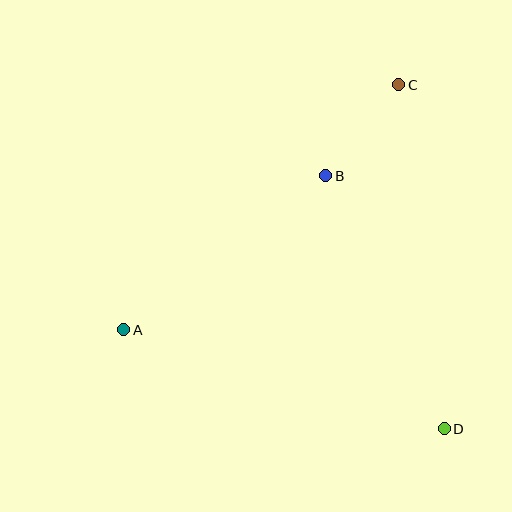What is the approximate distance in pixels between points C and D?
The distance between C and D is approximately 347 pixels.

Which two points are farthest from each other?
Points A and C are farthest from each other.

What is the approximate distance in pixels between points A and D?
The distance between A and D is approximately 335 pixels.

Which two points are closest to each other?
Points B and C are closest to each other.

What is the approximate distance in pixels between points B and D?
The distance between B and D is approximately 280 pixels.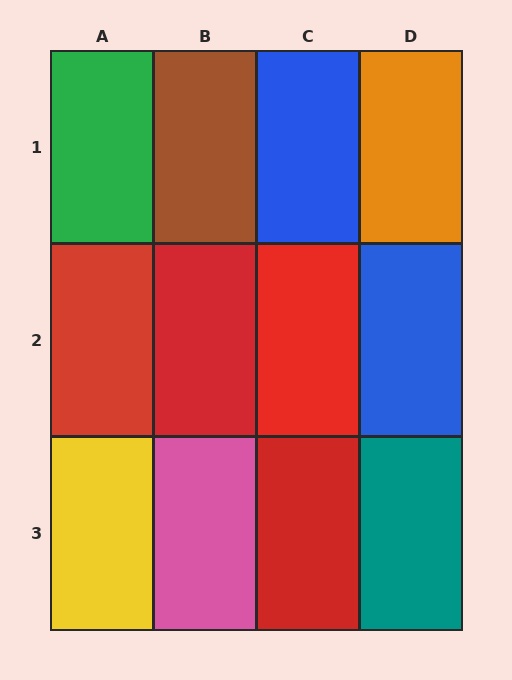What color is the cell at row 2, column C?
Red.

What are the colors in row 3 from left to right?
Yellow, pink, red, teal.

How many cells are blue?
2 cells are blue.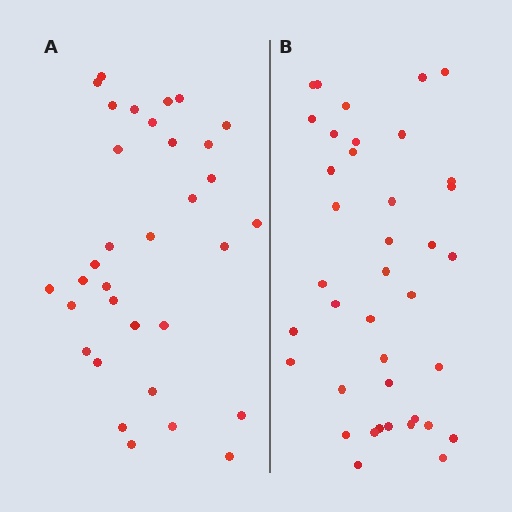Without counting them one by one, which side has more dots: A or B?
Region B (the right region) has more dots.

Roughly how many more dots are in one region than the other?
Region B has about 6 more dots than region A.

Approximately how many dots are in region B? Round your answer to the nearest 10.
About 40 dots. (The exact count is 39, which rounds to 40.)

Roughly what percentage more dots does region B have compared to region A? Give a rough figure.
About 20% more.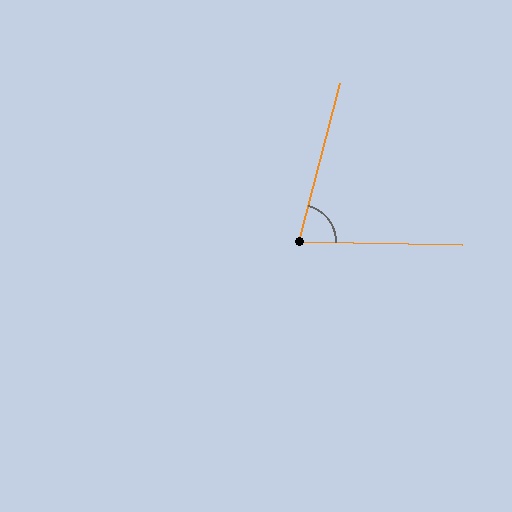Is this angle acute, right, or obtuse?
It is acute.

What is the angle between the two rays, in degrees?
Approximately 76 degrees.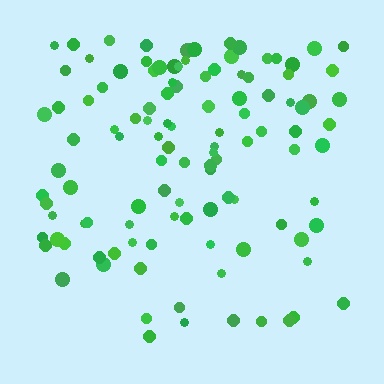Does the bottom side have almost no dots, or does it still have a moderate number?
Still a moderate number, just noticeably fewer than the top.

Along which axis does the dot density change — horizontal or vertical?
Vertical.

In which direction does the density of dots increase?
From bottom to top, with the top side densest.